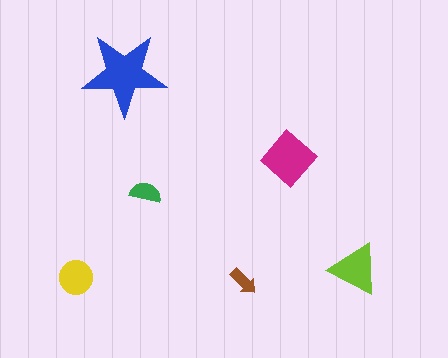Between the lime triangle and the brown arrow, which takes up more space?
The lime triangle.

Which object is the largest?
The blue star.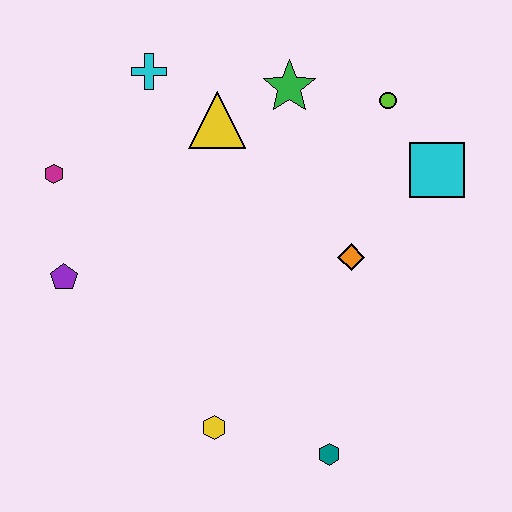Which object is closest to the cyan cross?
The yellow triangle is closest to the cyan cross.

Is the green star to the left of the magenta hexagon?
No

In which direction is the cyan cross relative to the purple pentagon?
The cyan cross is above the purple pentagon.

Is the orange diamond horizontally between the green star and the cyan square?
Yes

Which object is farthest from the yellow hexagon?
The lime circle is farthest from the yellow hexagon.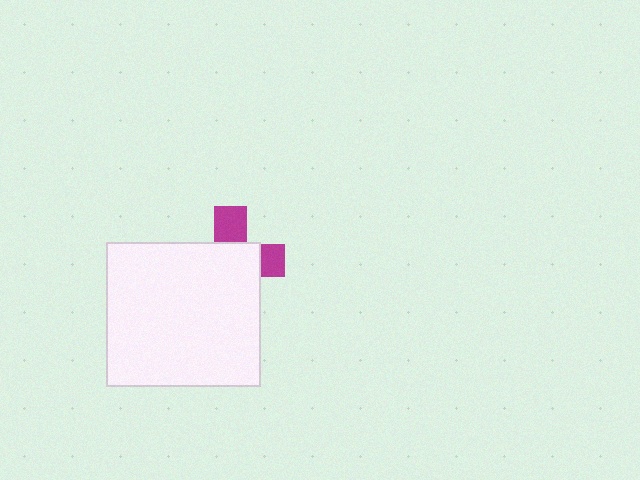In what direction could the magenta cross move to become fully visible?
The magenta cross could move toward the upper-right. That would shift it out from behind the white rectangle entirely.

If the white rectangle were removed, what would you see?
You would see the complete magenta cross.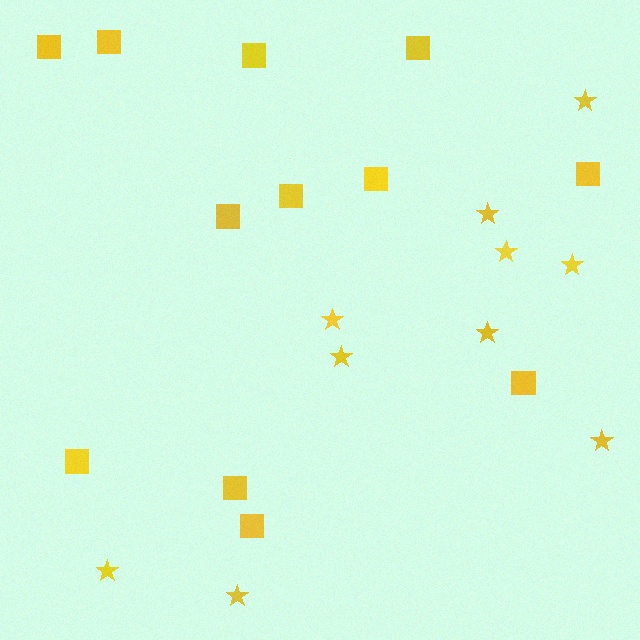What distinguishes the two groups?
There are 2 groups: one group of squares (12) and one group of stars (10).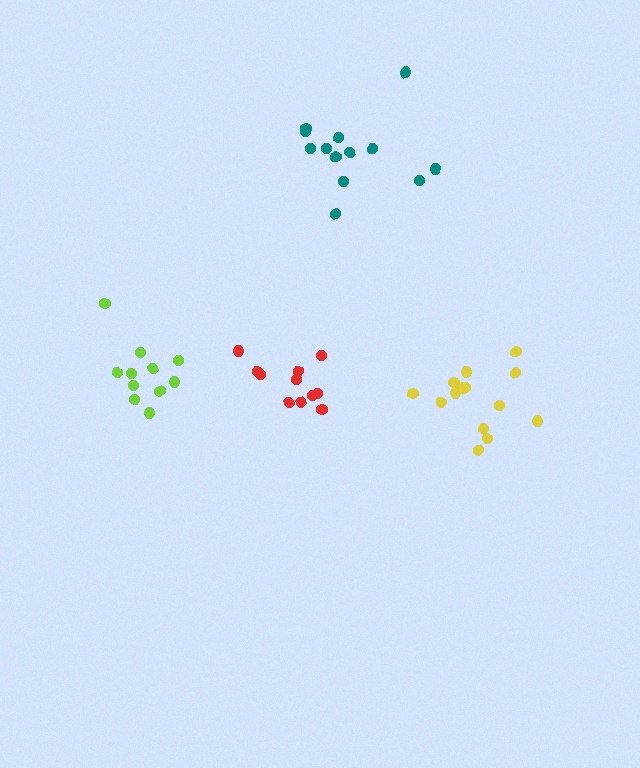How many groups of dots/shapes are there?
There are 4 groups.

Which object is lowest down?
The yellow cluster is bottommost.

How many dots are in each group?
Group 1: 13 dots, Group 2: 14 dots, Group 3: 11 dots, Group 4: 11 dots (49 total).